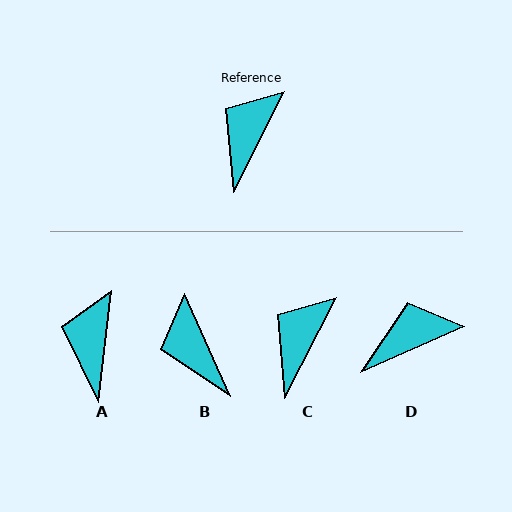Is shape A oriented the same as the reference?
No, it is off by about 20 degrees.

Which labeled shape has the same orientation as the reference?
C.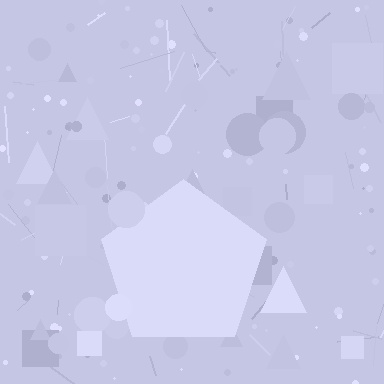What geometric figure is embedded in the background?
A pentagon is embedded in the background.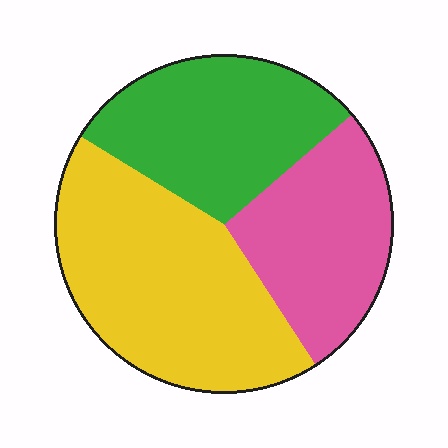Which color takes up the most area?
Yellow, at roughly 45%.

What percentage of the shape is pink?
Pink takes up between a sixth and a third of the shape.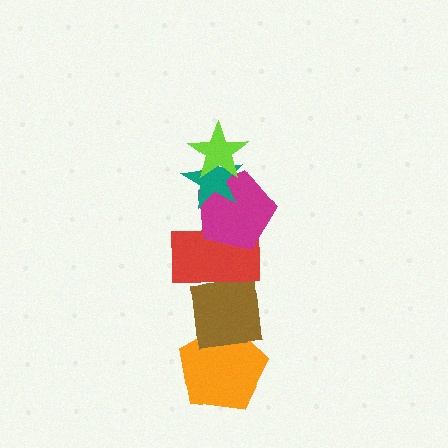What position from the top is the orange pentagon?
The orange pentagon is 6th from the top.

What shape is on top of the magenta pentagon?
The teal star is on top of the magenta pentagon.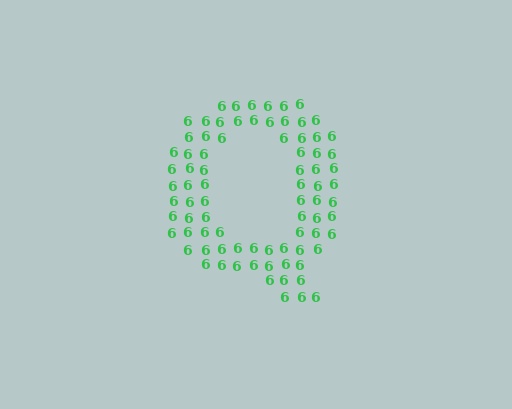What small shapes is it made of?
It is made of small digit 6's.